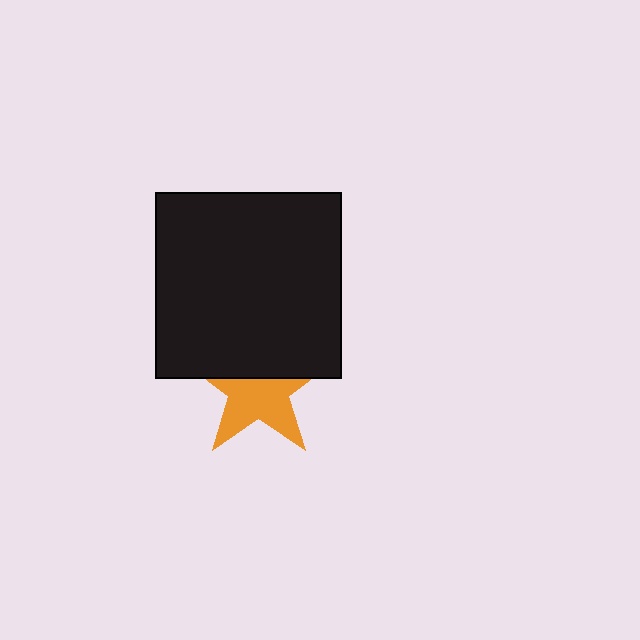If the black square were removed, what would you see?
You would see the complete orange star.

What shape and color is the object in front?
The object in front is a black square.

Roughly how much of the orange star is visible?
About half of it is visible (roughly 55%).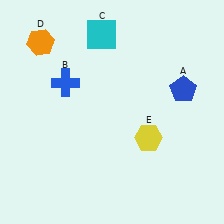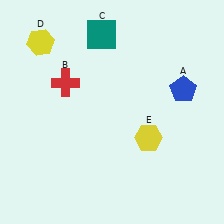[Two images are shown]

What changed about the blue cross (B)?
In Image 1, B is blue. In Image 2, it changed to red.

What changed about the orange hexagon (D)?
In Image 1, D is orange. In Image 2, it changed to yellow.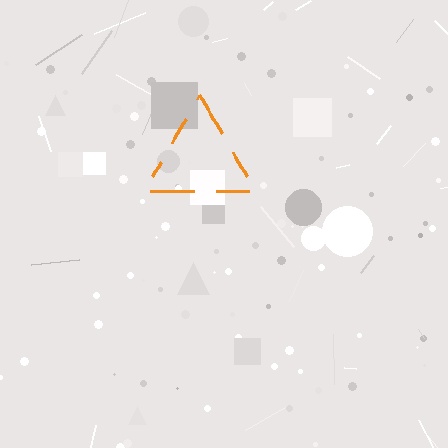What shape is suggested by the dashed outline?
The dashed outline suggests a triangle.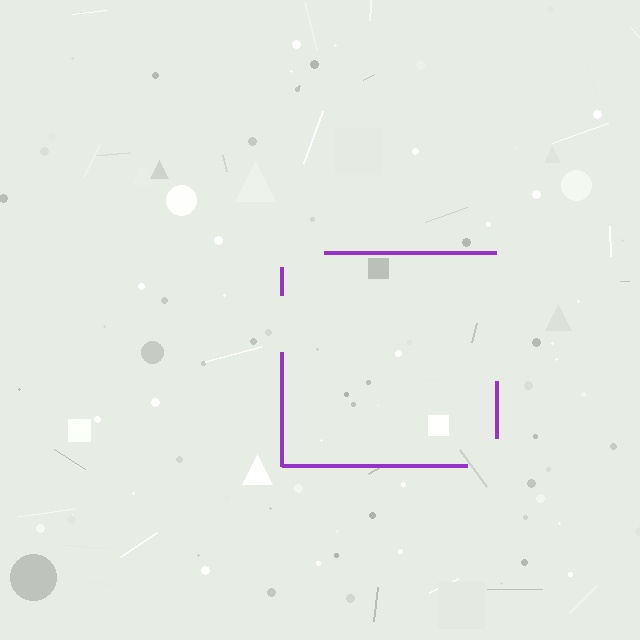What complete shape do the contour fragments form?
The contour fragments form a square.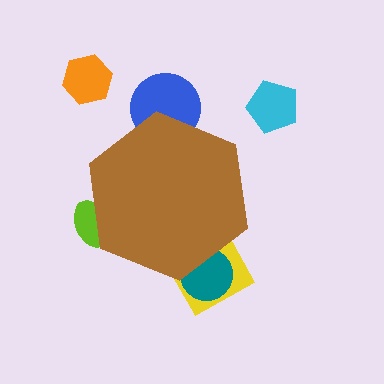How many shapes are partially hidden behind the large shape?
4 shapes are partially hidden.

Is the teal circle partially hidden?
Yes, the teal circle is partially hidden behind the brown hexagon.